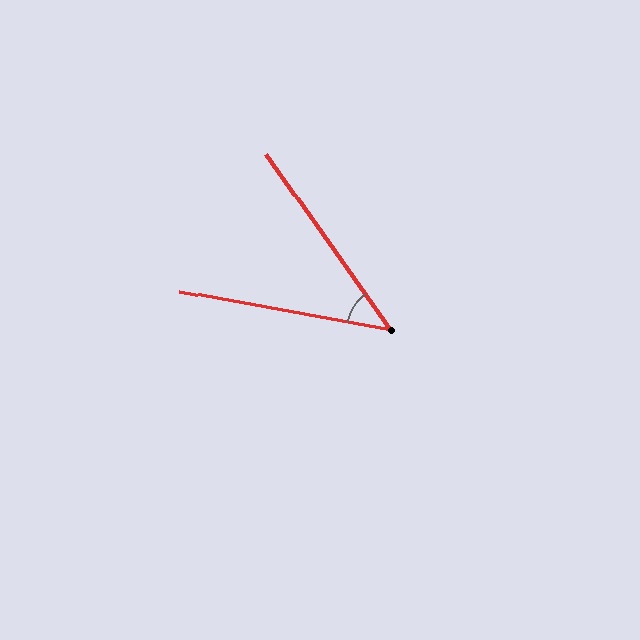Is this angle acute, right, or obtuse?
It is acute.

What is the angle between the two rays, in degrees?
Approximately 44 degrees.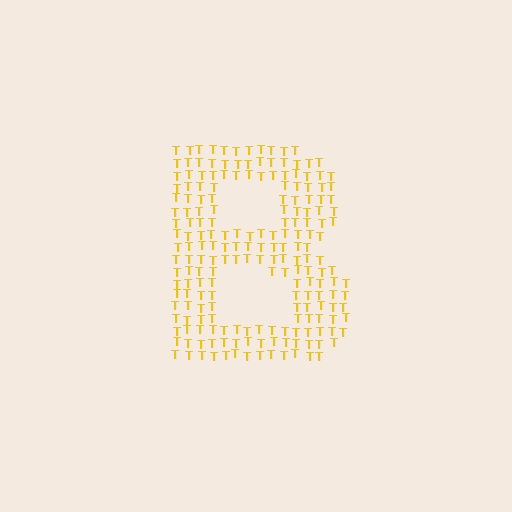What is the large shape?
The large shape is the letter B.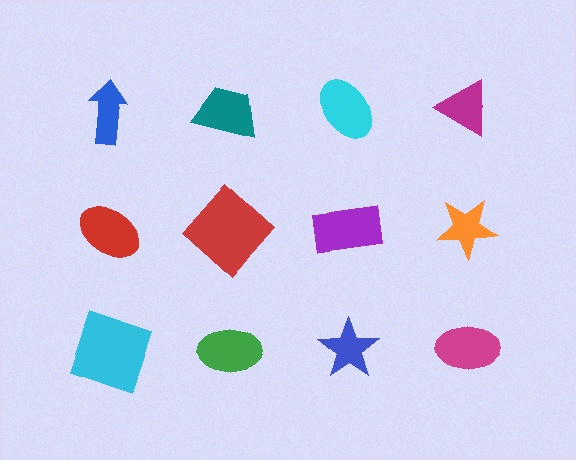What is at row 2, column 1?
A red ellipse.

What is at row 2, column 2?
A red diamond.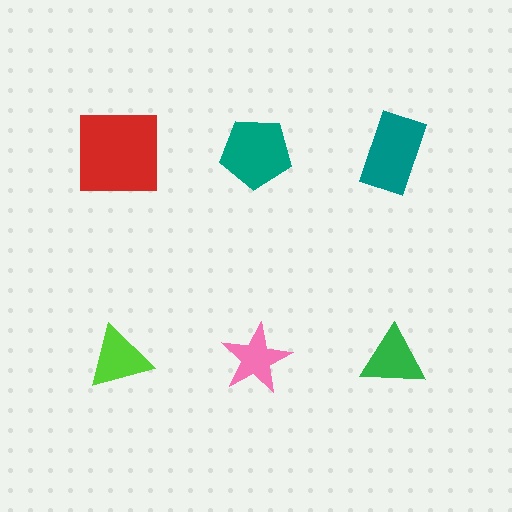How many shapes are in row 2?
3 shapes.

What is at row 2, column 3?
A green triangle.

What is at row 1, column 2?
A teal pentagon.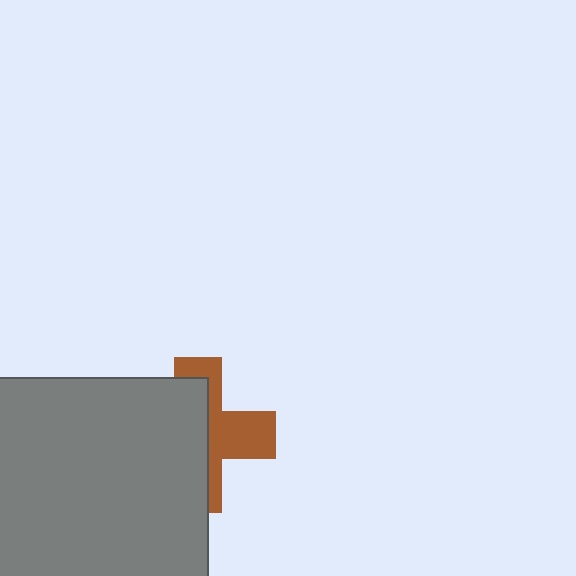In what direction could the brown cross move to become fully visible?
The brown cross could move right. That would shift it out from behind the gray square entirely.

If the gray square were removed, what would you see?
You would see the complete brown cross.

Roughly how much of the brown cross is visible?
A small part of it is visible (roughly 41%).